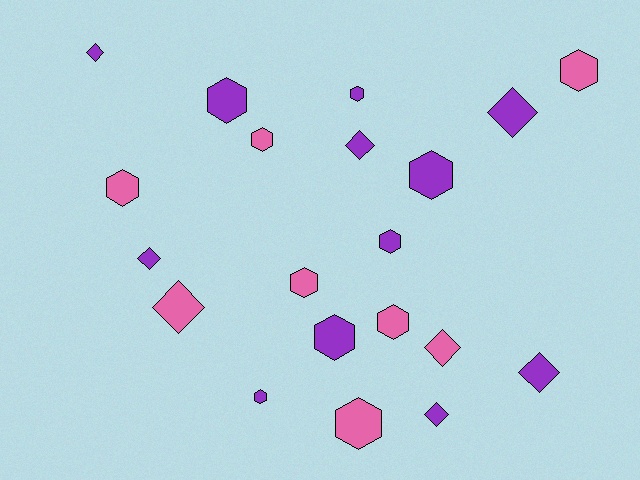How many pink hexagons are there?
There are 6 pink hexagons.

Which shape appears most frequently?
Hexagon, with 12 objects.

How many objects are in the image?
There are 20 objects.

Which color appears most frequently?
Purple, with 12 objects.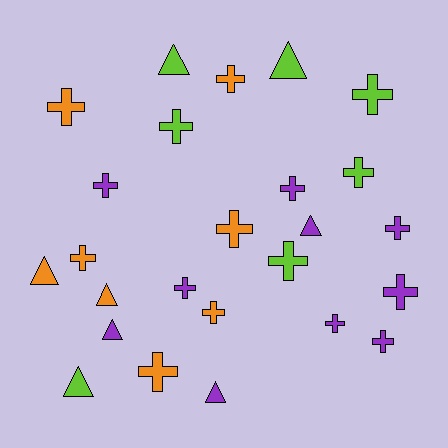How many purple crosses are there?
There are 7 purple crosses.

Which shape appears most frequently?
Cross, with 17 objects.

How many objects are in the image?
There are 25 objects.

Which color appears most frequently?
Purple, with 10 objects.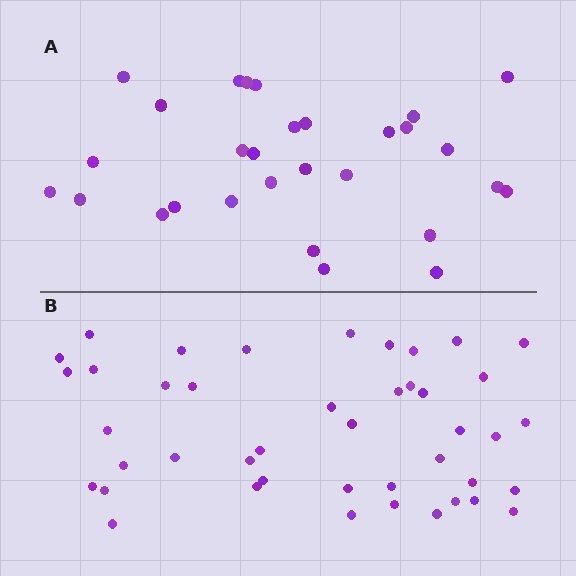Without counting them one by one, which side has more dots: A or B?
Region B (the bottom region) has more dots.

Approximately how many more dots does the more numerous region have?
Region B has approximately 15 more dots than region A.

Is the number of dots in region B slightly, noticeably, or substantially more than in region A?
Region B has substantially more. The ratio is roughly 1.5 to 1.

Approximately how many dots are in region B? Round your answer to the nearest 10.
About 40 dots. (The exact count is 43, which rounds to 40.)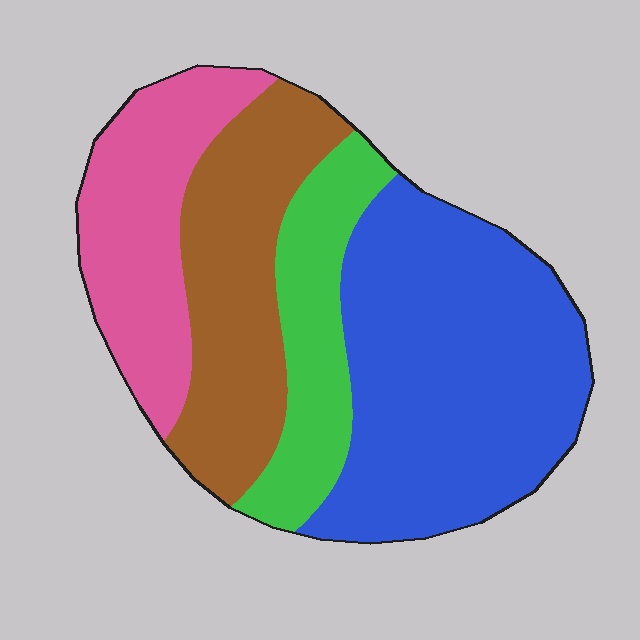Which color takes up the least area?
Green, at roughly 15%.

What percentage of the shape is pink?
Pink covers 20% of the shape.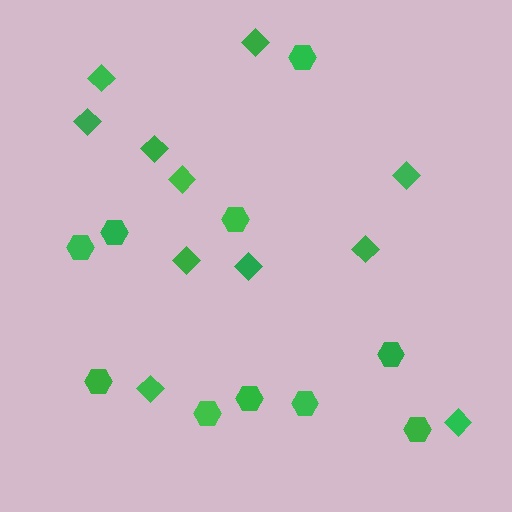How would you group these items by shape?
There are 2 groups: one group of hexagons (10) and one group of diamonds (11).